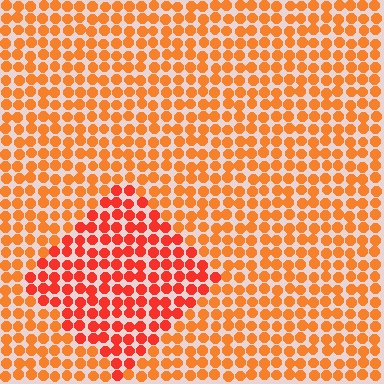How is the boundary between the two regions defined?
The boundary is defined purely by a slight shift in hue (about 24 degrees). Spacing, size, and orientation are identical on both sides.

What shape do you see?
I see a diamond.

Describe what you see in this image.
The image is filled with small orange elements in a uniform arrangement. A diamond-shaped region is visible where the elements are tinted to a slightly different hue, forming a subtle color boundary.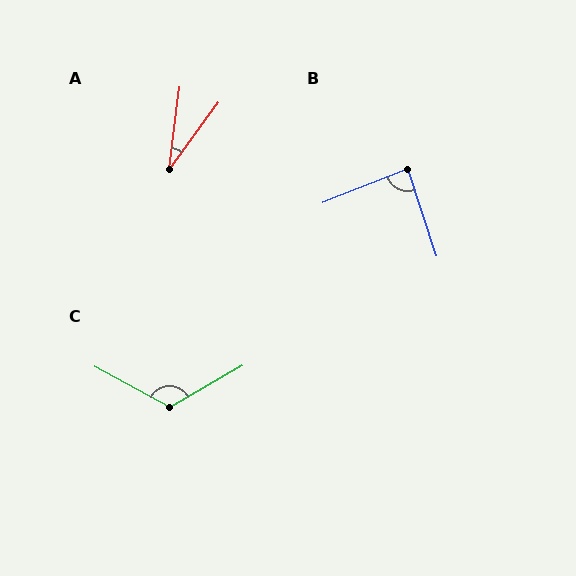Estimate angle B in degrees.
Approximately 87 degrees.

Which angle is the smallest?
A, at approximately 29 degrees.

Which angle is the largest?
C, at approximately 121 degrees.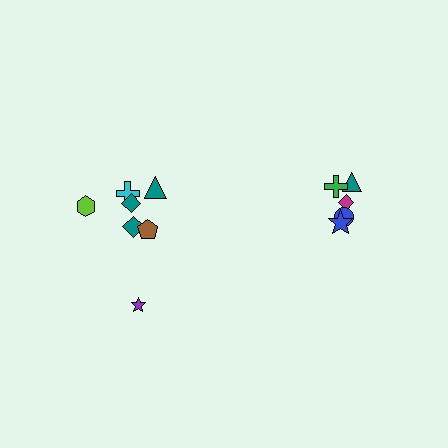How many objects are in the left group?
There are 7 objects.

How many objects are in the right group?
There are 5 objects.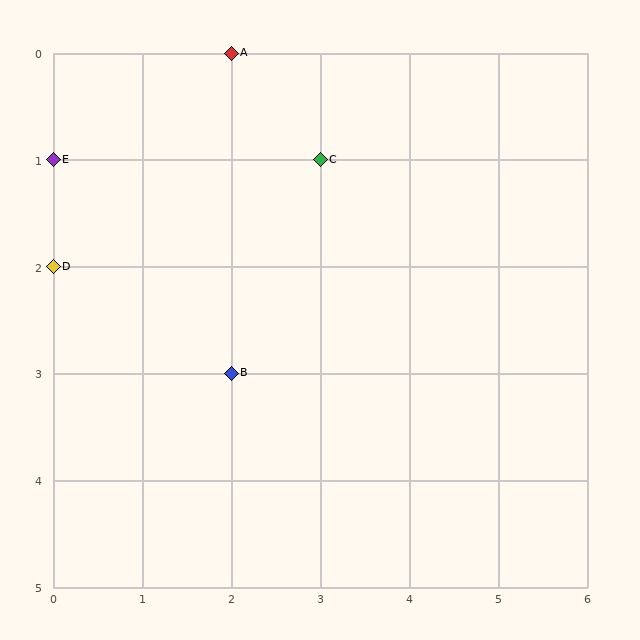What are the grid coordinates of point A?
Point A is at grid coordinates (2, 0).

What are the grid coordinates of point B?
Point B is at grid coordinates (2, 3).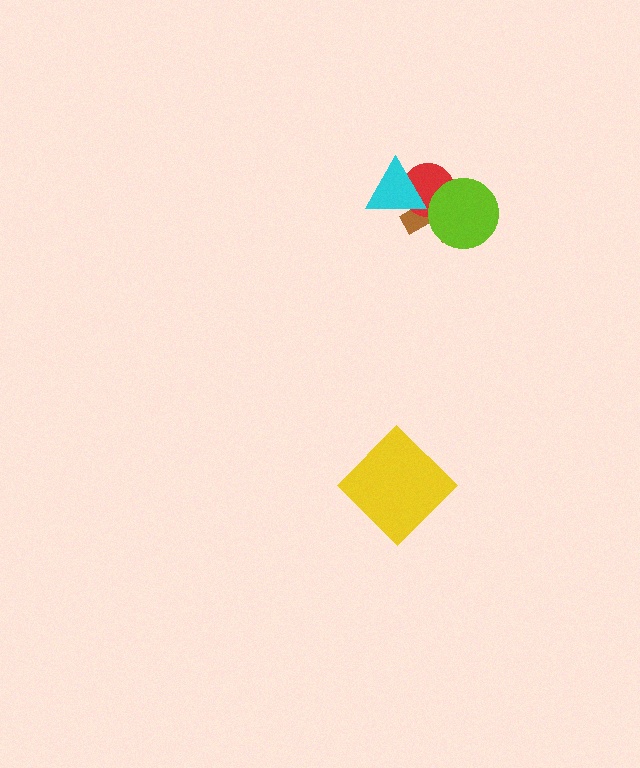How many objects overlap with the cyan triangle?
2 objects overlap with the cyan triangle.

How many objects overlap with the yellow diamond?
0 objects overlap with the yellow diamond.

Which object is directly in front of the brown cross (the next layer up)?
The red circle is directly in front of the brown cross.